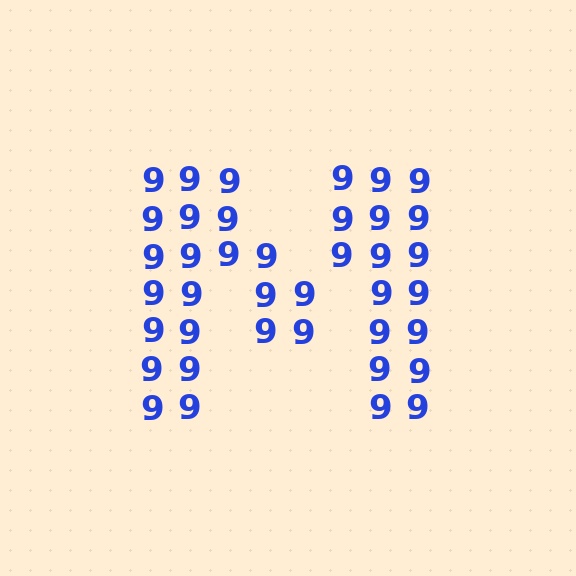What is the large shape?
The large shape is the letter M.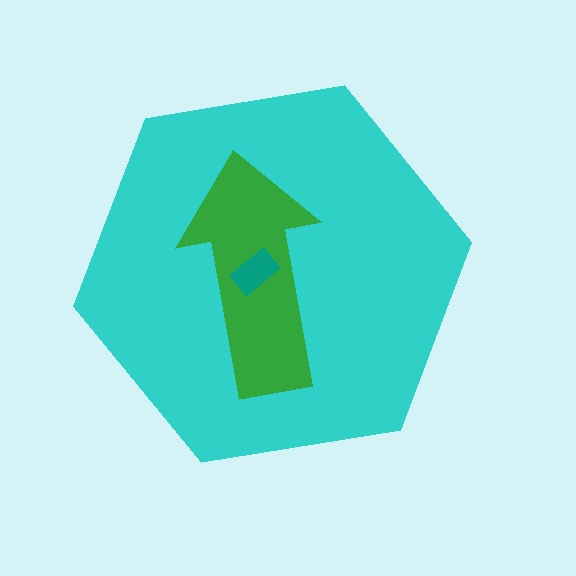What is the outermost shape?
The cyan hexagon.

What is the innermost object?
The teal rectangle.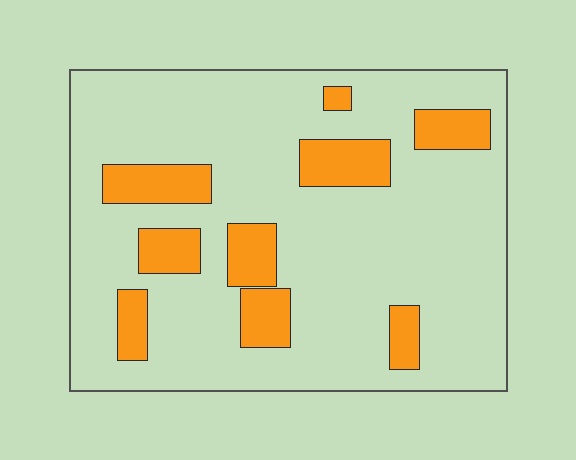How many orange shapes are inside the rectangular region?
9.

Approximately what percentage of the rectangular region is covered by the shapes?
Approximately 20%.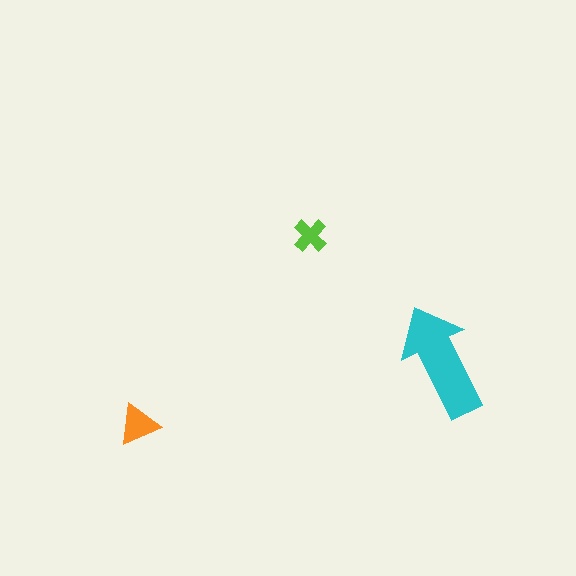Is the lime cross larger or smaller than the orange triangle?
Smaller.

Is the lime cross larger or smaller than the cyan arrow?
Smaller.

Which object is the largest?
The cyan arrow.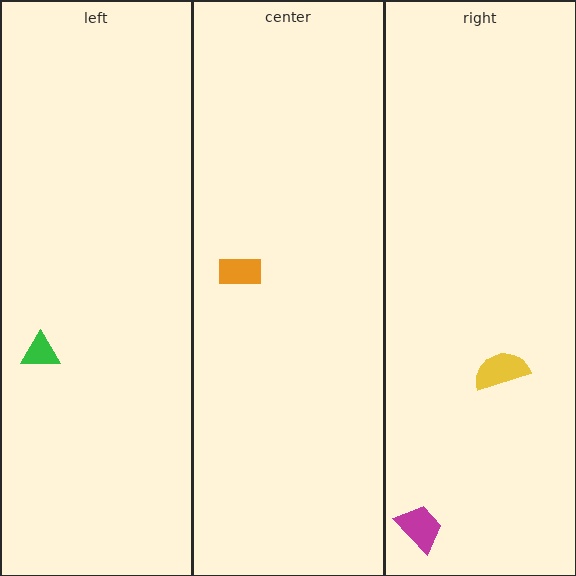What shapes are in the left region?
The green triangle.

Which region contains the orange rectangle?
The center region.